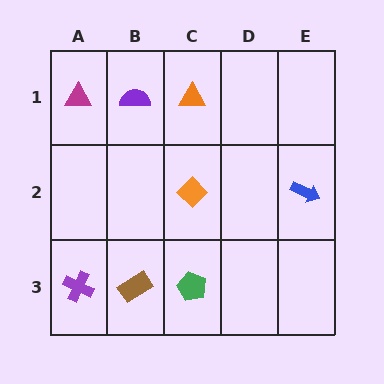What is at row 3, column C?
A green pentagon.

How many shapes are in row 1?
3 shapes.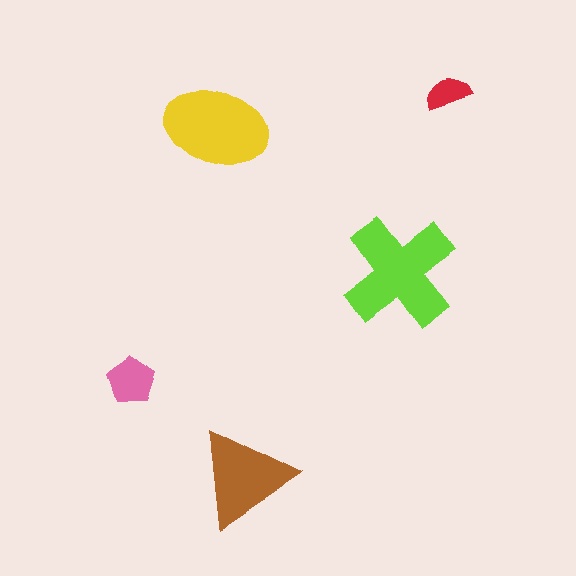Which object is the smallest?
The red semicircle.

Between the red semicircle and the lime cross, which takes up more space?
The lime cross.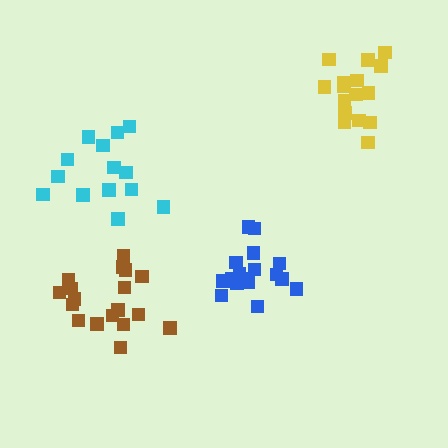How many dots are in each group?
Group 1: 16 dots, Group 2: 14 dots, Group 3: 18 dots, Group 4: 17 dots (65 total).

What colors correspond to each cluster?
The clusters are colored: yellow, cyan, brown, blue.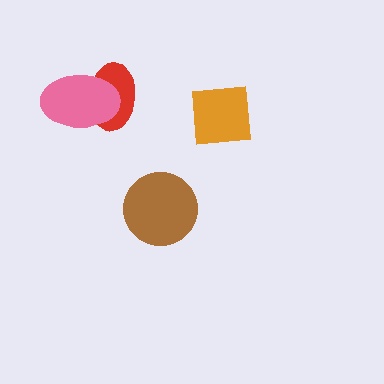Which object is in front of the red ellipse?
The pink ellipse is in front of the red ellipse.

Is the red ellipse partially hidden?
Yes, it is partially covered by another shape.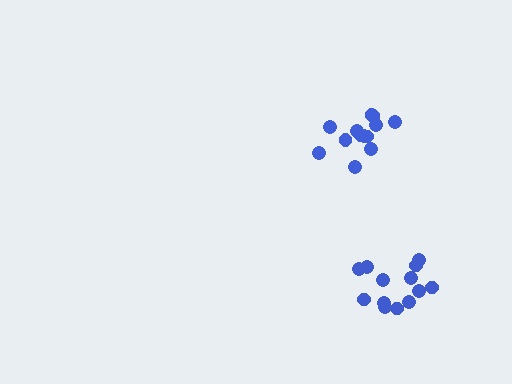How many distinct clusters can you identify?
There are 2 distinct clusters.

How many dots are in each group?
Group 1: 13 dots, Group 2: 13 dots (26 total).